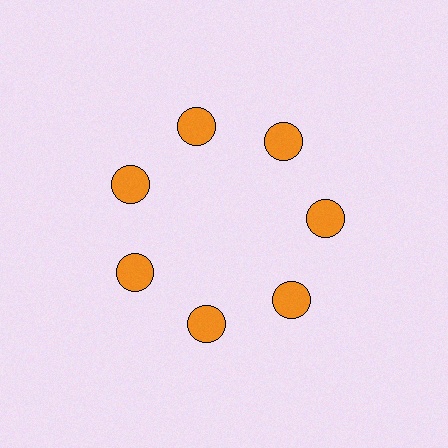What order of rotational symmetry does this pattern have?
This pattern has 7-fold rotational symmetry.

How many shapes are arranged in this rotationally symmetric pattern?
There are 7 shapes, arranged in 7 groups of 1.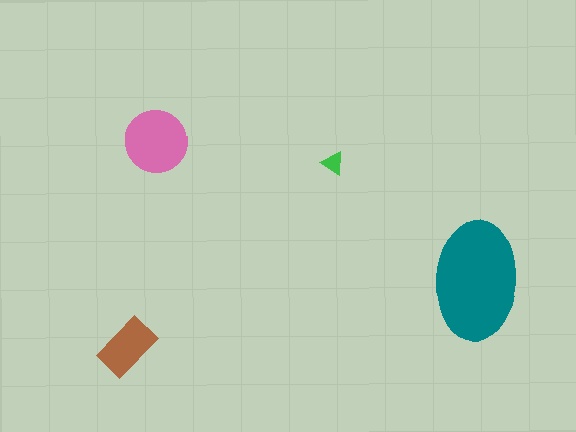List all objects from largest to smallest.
The teal ellipse, the pink circle, the brown rectangle, the green triangle.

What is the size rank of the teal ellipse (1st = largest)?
1st.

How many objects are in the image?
There are 4 objects in the image.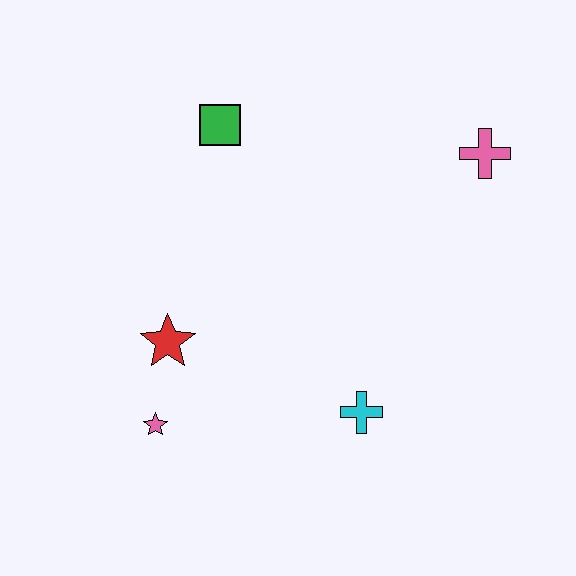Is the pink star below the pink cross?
Yes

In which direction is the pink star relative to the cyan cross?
The pink star is to the left of the cyan cross.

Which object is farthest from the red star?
The pink cross is farthest from the red star.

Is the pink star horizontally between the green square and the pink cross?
No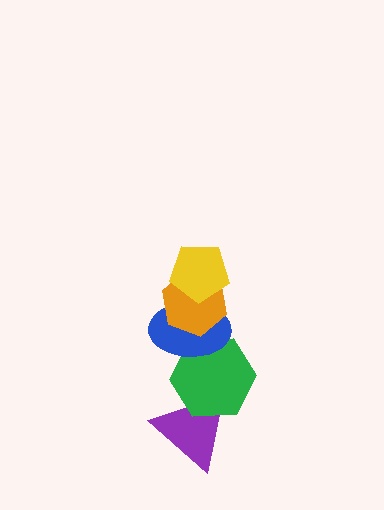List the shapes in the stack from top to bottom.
From top to bottom: the yellow pentagon, the orange hexagon, the blue ellipse, the green hexagon, the purple triangle.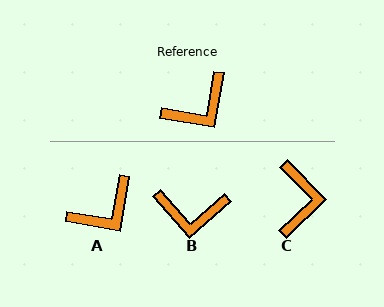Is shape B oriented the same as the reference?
No, it is off by about 39 degrees.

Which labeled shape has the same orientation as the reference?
A.